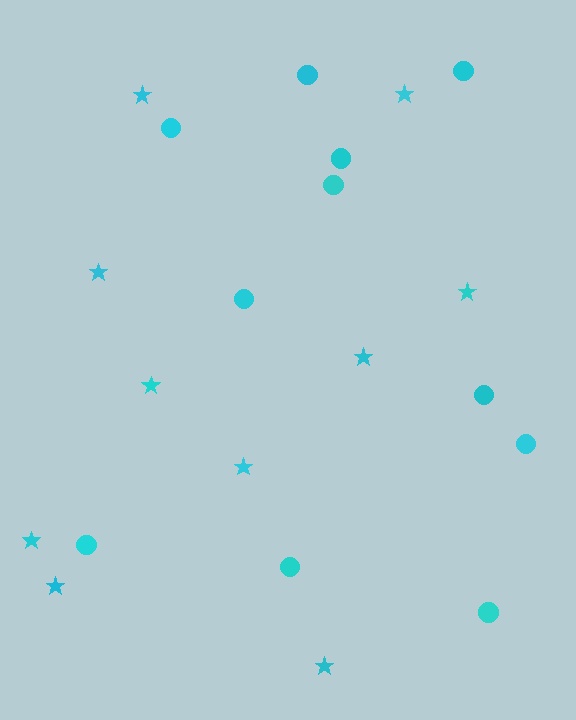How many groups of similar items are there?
There are 2 groups: one group of stars (10) and one group of circles (11).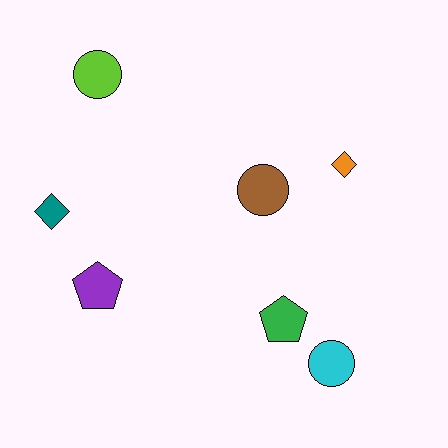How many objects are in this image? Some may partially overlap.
There are 7 objects.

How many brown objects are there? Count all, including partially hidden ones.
There is 1 brown object.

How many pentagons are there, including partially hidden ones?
There are 2 pentagons.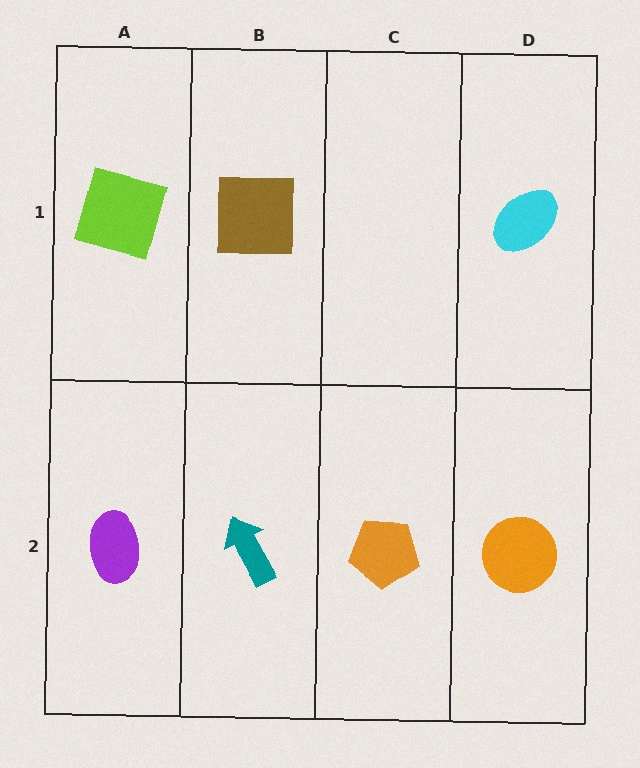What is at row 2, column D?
An orange circle.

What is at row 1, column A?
A lime square.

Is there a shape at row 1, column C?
No, that cell is empty.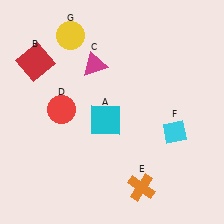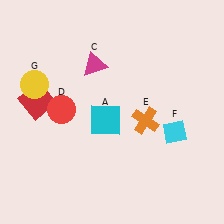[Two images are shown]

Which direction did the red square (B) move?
The red square (B) moved down.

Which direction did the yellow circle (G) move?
The yellow circle (G) moved down.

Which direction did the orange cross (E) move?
The orange cross (E) moved up.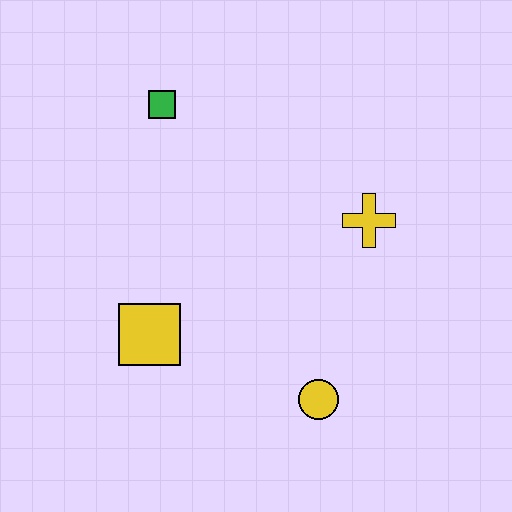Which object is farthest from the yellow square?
The yellow cross is farthest from the yellow square.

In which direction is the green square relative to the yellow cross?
The green square is to the left of the yellow cross.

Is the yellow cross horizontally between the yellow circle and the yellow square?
No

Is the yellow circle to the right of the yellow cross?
No